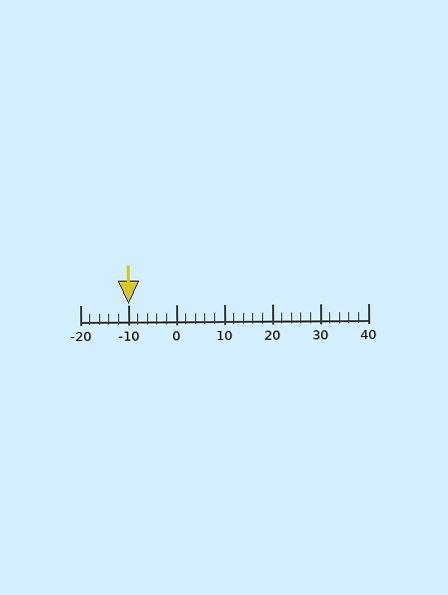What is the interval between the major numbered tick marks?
The major tick marks are spaced 10 units apart.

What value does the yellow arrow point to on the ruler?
The yellow arrow points to approximately -10.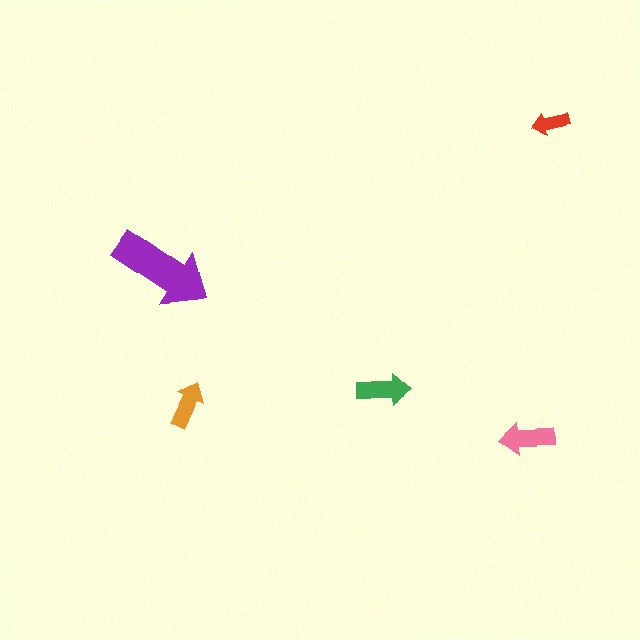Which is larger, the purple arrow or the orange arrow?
The purple one.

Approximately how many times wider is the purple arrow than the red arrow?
About 2.5 times wider.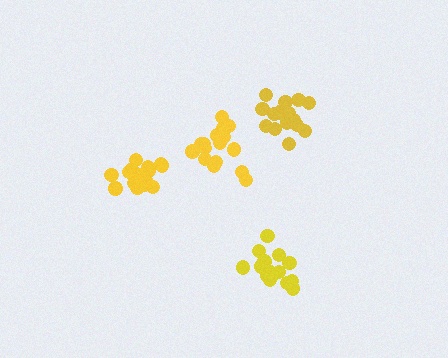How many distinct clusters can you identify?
There are 4 distinct clusters.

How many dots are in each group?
Group 1: 16 dots, Group 2: 19 dots, Group 3: 19 dots, Group 4: 18 dots (72 total).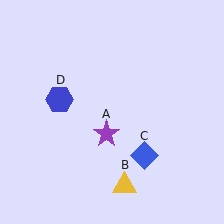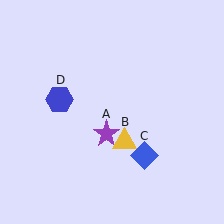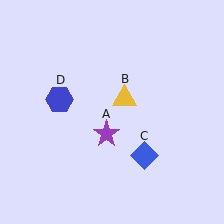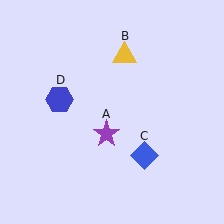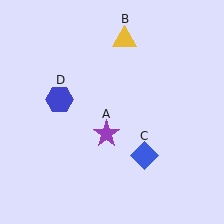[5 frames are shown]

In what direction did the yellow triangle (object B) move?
The yellow triangle (object B) moved up.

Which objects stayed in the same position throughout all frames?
Purple star (object A) and blue diamond (object C) and blue hexagon (object D) remained stationary.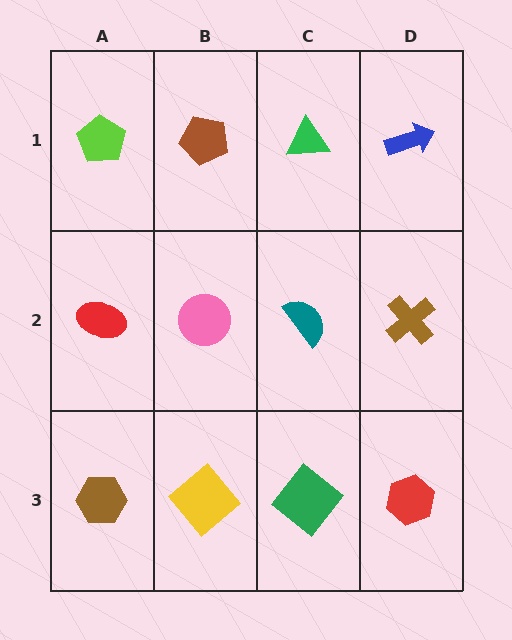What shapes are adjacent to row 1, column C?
A teal semicircle (row 2, column C), a brown pentagon (row 1, column B), a blue arrow (row 1, column D).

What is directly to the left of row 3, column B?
A brown hexagon.